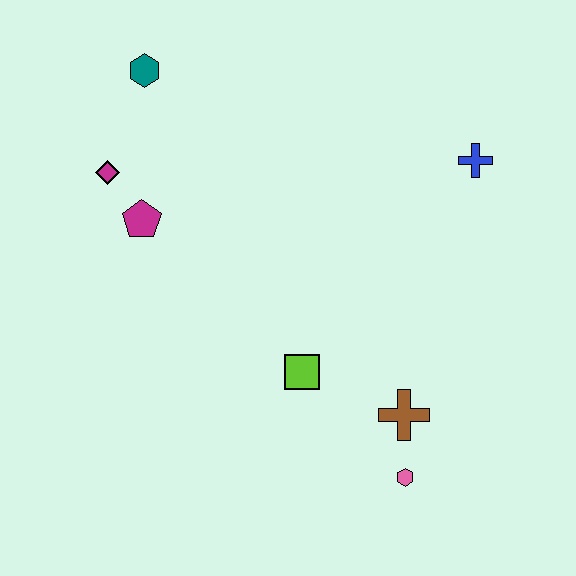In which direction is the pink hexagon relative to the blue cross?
The pink hexagon is below the blue cross.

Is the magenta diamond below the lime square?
No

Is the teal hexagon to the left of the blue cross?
Yes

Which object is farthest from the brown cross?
The teal hexagon is farthest from the brown cross.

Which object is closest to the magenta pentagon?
The magenta diamond is closest to the magenta pentagon.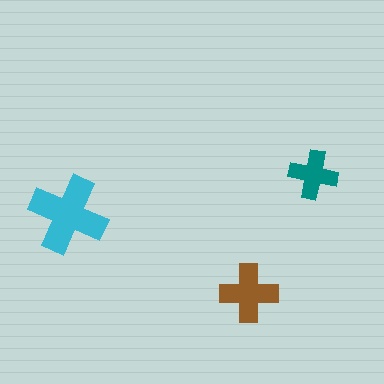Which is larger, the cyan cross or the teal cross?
The cyan one.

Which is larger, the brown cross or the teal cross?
The brown one.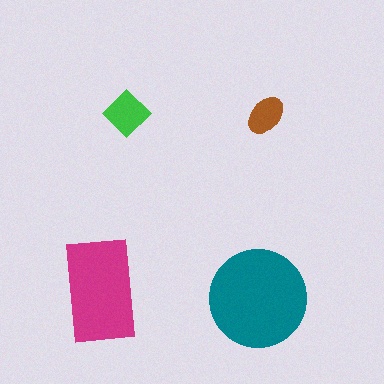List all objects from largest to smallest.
The teal circle, the magenta rectangle, the green diamond, the brown ellipse.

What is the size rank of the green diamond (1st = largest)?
3rd.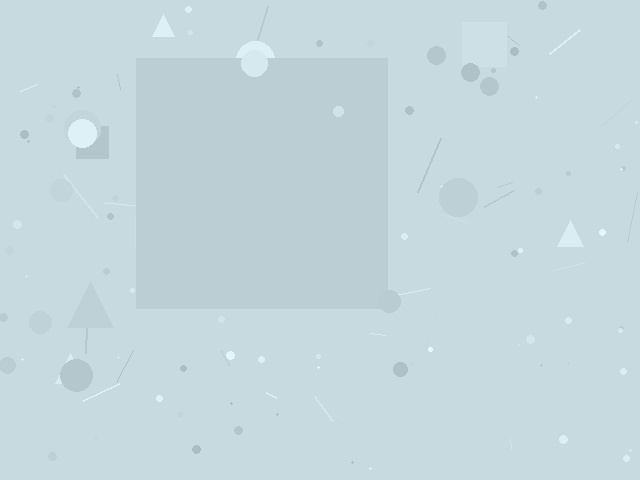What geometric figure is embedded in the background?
A square is embedded in the background.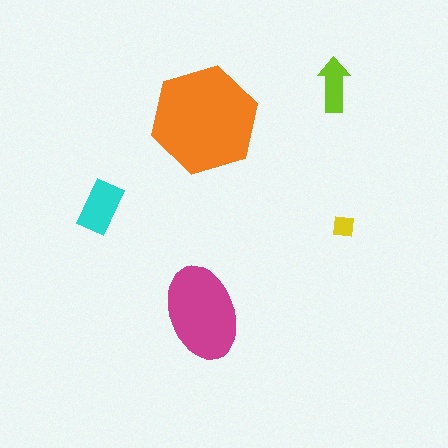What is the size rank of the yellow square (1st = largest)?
5th.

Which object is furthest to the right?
The yellow square is rightmost.